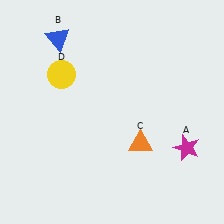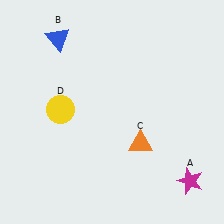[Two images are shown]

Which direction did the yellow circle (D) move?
The yellow circle (D) moved down.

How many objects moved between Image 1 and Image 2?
2 objects moved between the two images.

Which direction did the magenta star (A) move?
The magenta star (A) moved down.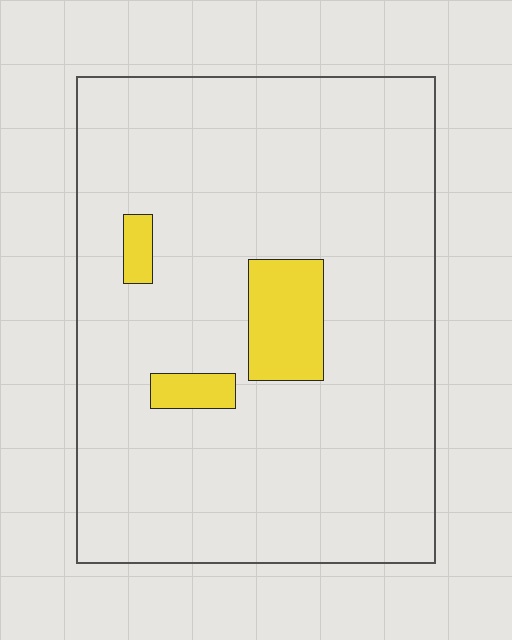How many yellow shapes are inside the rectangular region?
3.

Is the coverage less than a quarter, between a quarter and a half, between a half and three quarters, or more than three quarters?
Less than a quarter.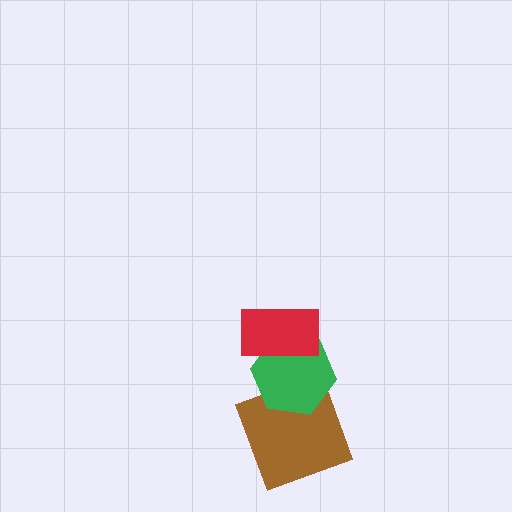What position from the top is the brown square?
The brown square is 3rd from the top.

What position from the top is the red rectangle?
The red rectangle is 1st from the top.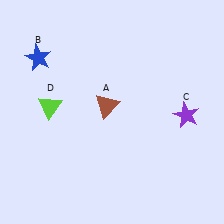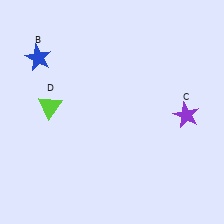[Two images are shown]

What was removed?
The brown triangle (A) was removed in Image 2.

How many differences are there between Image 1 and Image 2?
There is 1 difference between the two images.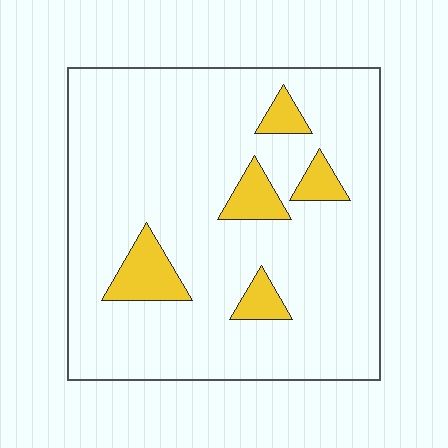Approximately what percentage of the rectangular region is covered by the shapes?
Approximately 10%.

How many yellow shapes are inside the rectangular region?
5.